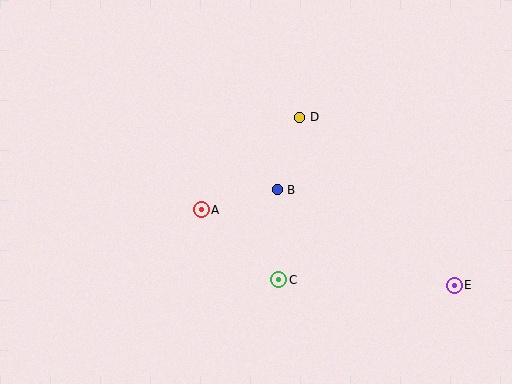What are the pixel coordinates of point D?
Point D is at (300, 118).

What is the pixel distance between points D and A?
The distance between D and A is 135 pixels.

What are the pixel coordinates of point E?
Point E is at (454, 285).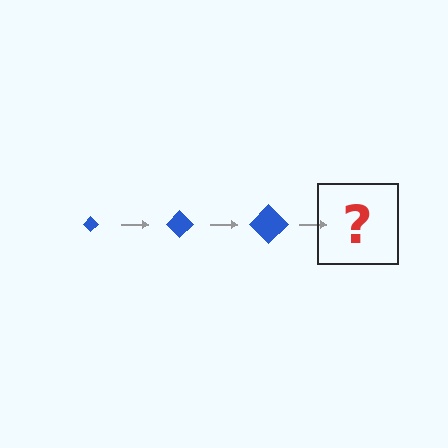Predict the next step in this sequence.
The next step is a blue diamond, larger than the previous one.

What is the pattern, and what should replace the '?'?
The pattern is that the diamond gets progressively larger each step. The '?' should be a blue diamond, larger than the previous one.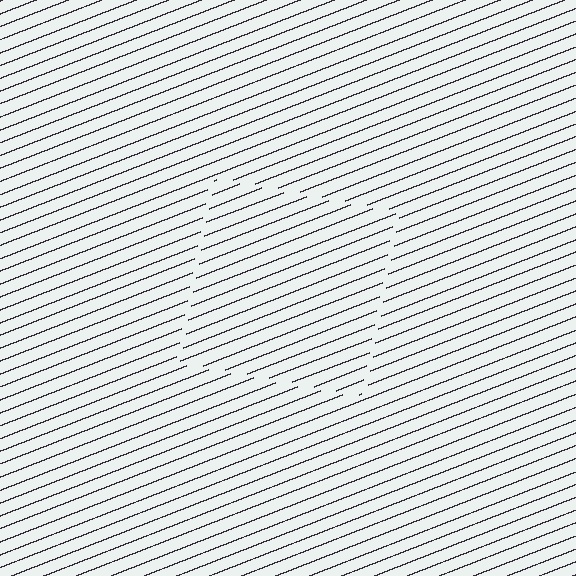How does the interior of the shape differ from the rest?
The interior of the shape contains the same grating, shifted by half a period — the contour is defined by the phase discontinuity where line-ends from the inner and outer gratings abut.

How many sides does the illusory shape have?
4 sides — the line-ends trace a square.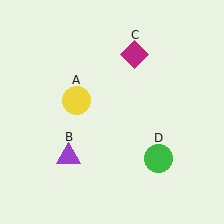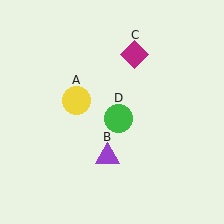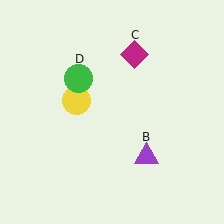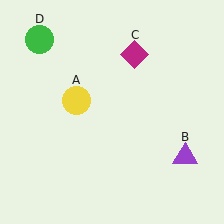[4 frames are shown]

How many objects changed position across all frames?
2 objects changed position: purple triangle (object B), green circle (object D).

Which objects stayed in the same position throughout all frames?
Yellow circle (object A) and magenta diamond (object C) remained stationary.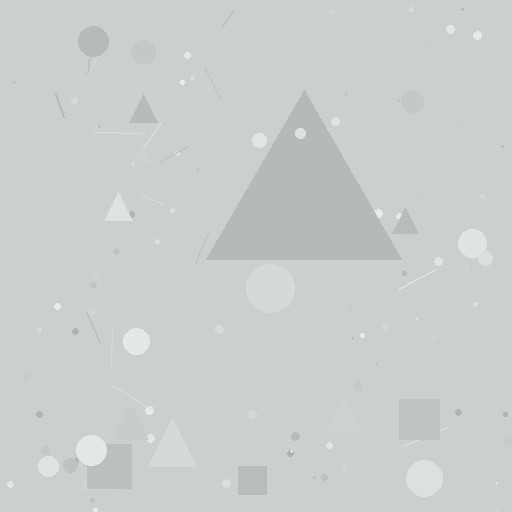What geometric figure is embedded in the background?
A triangle is embedded in the background.